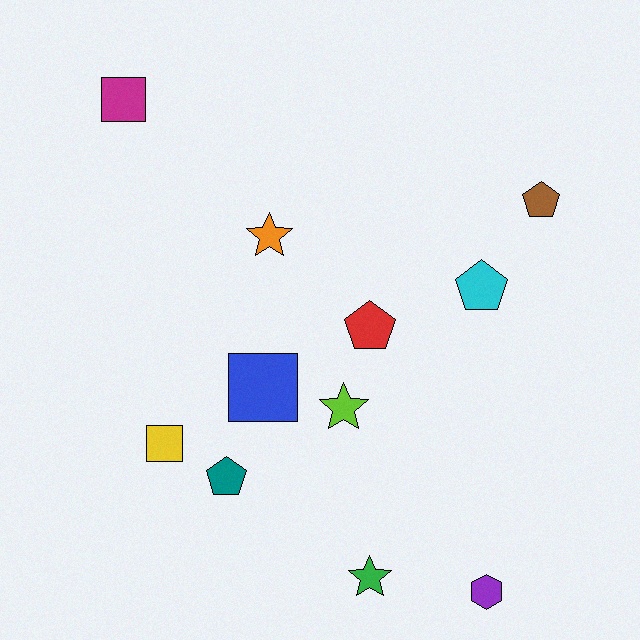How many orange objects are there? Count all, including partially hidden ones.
There is 1 orange object.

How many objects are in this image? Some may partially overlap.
There are 11 objects.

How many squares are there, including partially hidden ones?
There are 3 squares.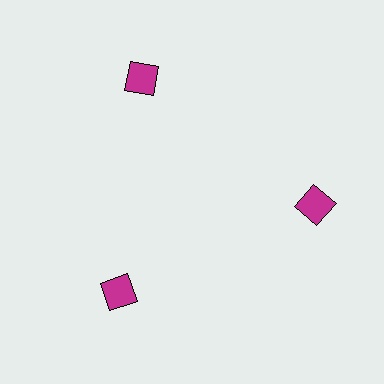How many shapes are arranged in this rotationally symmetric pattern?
There are 3 shapes, arranged in 3 groups of 1.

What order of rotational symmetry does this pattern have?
This pattern has 3-fold rotational symmetry.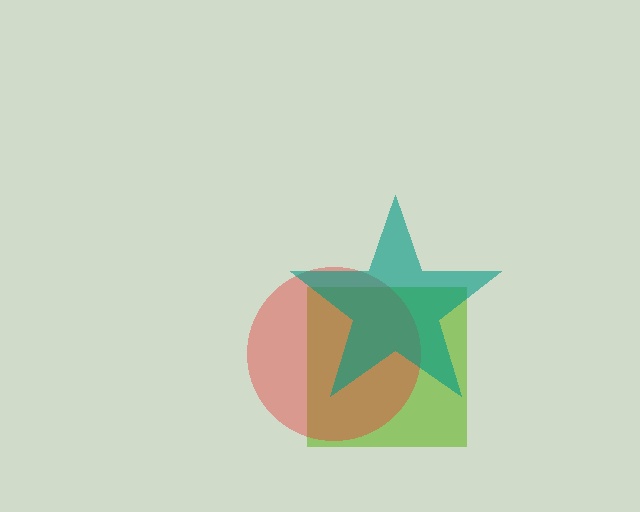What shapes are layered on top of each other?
The layered shapes are: a lime square, a red circle, a teal star.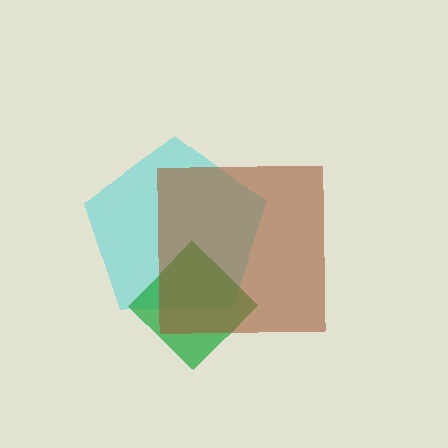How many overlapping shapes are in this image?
There are 3 overlapping shapes in the image.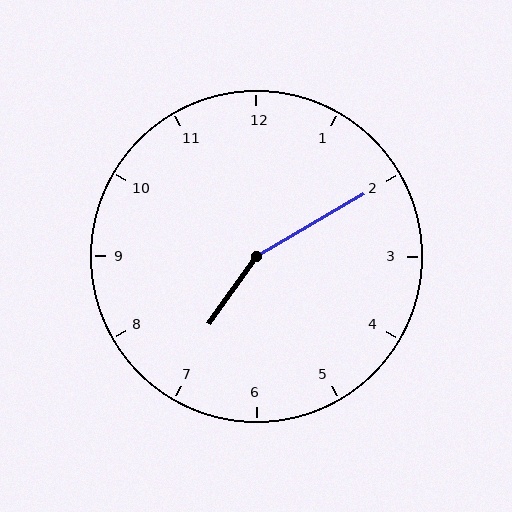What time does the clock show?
7:10.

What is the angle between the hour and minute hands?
Approximately 155 degrees.